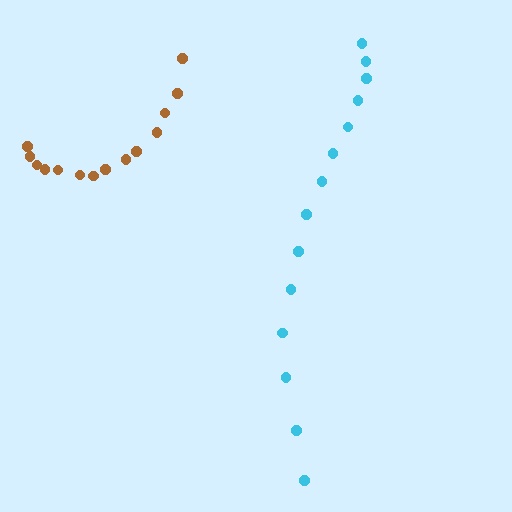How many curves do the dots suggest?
There are 2 distinct paths.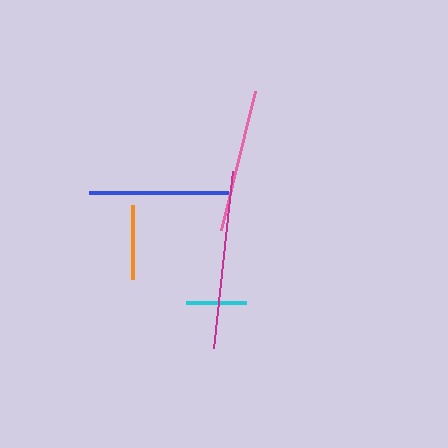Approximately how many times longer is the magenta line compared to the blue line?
The magenta line is approximately 1.3 times the length of the blue line.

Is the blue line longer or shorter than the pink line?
The pink line is longer than the blue line.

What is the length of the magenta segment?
The magenta segment is approximately 178 pixels long.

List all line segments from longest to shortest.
From longest to shortest: magenta, pink, blue, orange, cyan.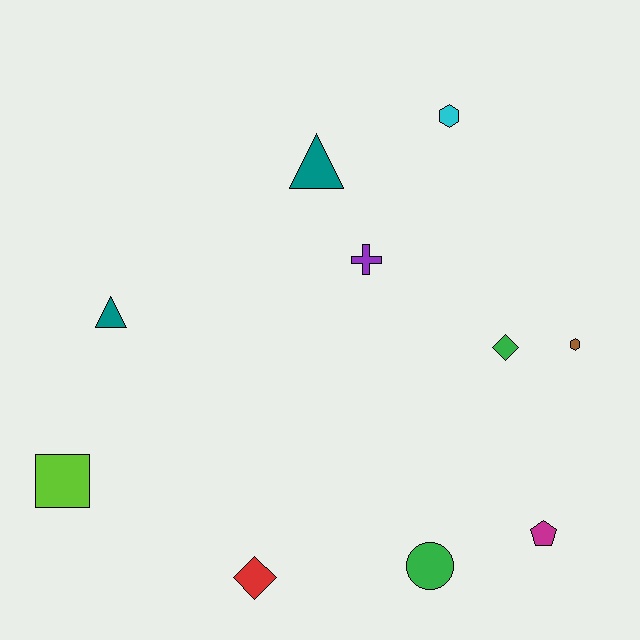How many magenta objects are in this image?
There is 1 magenta object.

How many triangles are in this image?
There are 2 triangles.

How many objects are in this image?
There are 10 objects.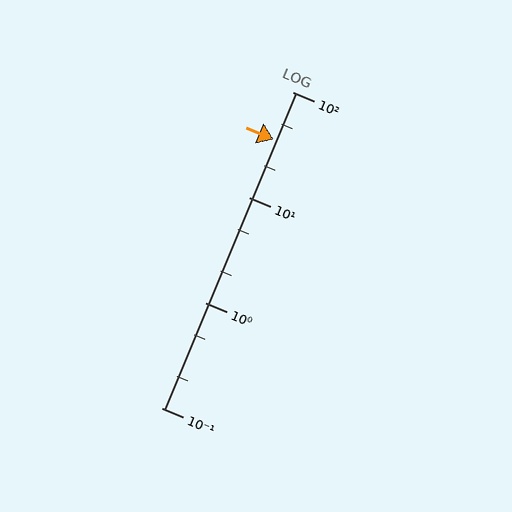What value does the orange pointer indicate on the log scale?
The pointer indicates approximately 35.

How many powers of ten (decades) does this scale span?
The scale spans 3 decades, from 0.1 to 100.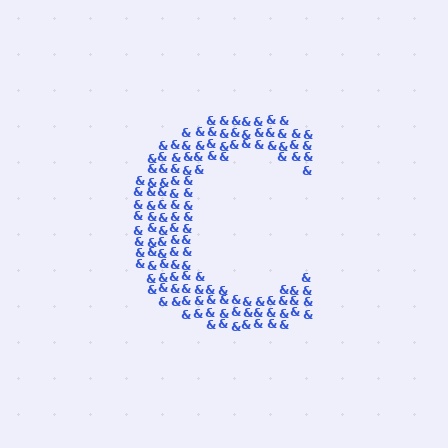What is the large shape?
The large shape is the letter C.